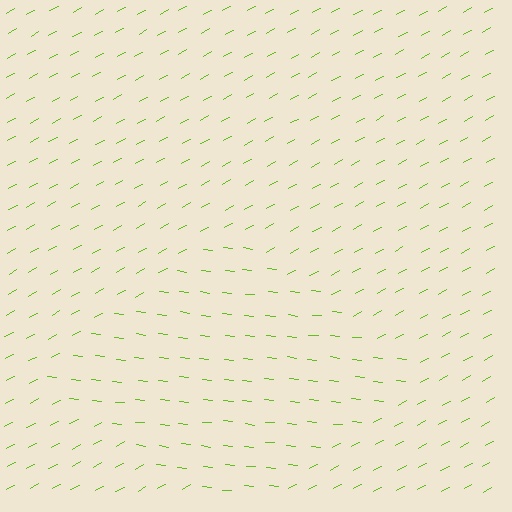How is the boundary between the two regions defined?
The boundary is defined purely by a change in line orientation (approximately 34 degrees difference). All lines are the same color and thickness.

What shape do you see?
I see a diamond.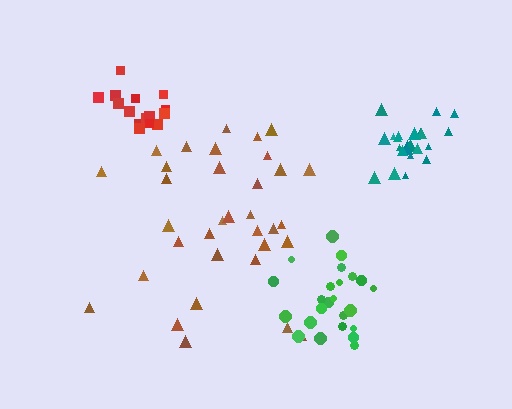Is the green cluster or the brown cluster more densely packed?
Green.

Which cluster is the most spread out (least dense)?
Brown.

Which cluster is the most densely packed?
Teal.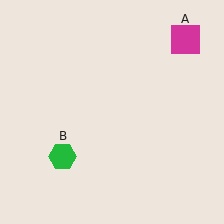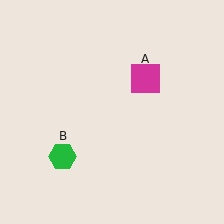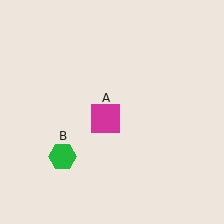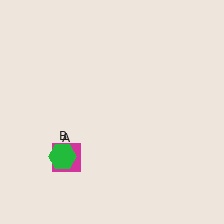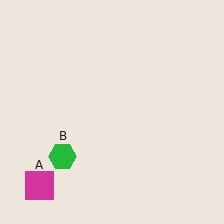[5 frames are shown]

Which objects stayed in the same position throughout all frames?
Green hexagon (object B) remained stationary.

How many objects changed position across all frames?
1 object changed position: magenta square (object A).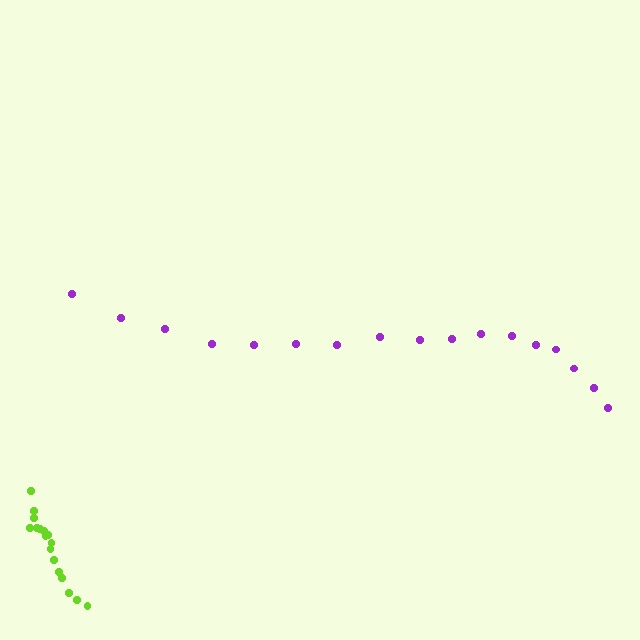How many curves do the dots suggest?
There are 2 distinct paths.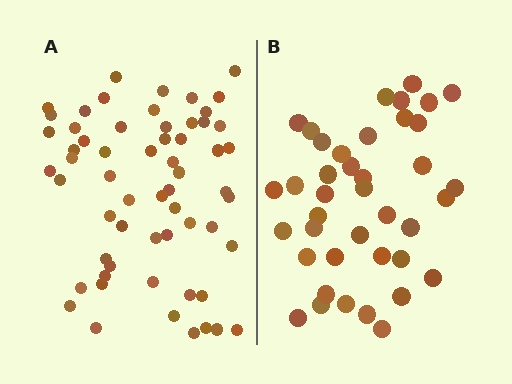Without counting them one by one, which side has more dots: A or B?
Region A (the left region) has more dots.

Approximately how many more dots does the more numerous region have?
Region A has approximately 20 more dots than region B.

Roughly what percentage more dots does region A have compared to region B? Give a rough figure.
About 50% more.